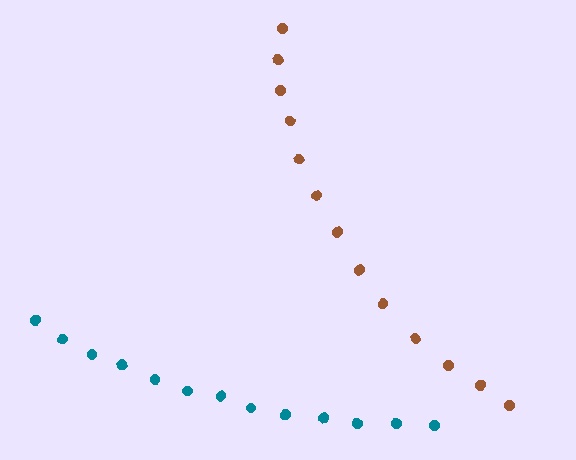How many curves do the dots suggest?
There are 2 distinct paths.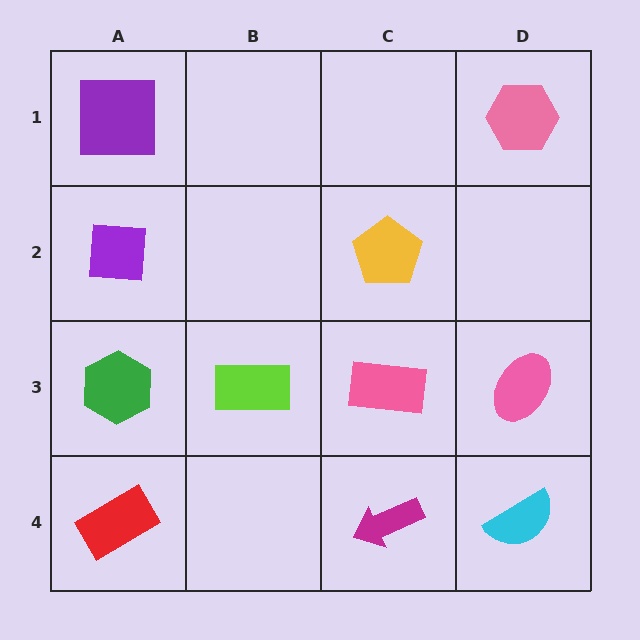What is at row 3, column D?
A pink ellipse.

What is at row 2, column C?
A yellow pentagon.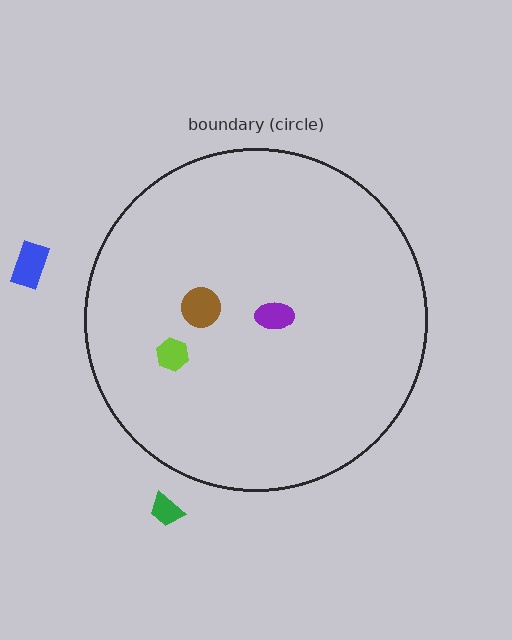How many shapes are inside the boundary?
3 inside, 2 outside.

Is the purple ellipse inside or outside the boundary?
Inside.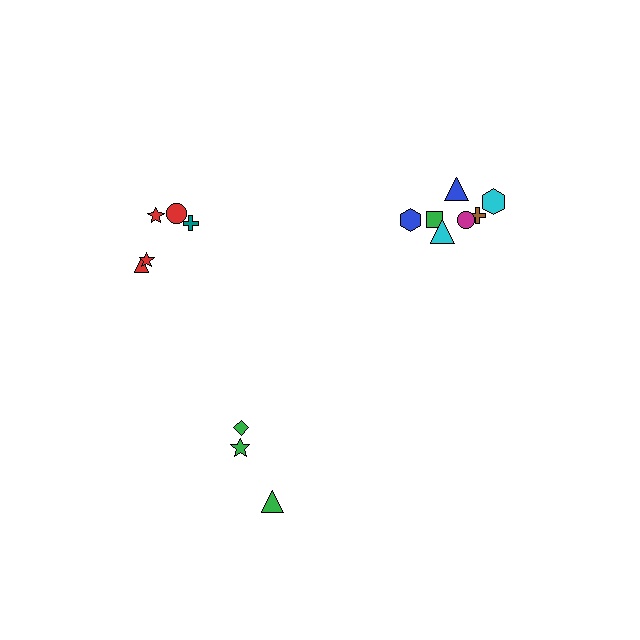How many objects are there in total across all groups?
There are 15 objects.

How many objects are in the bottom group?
There are 3 objects.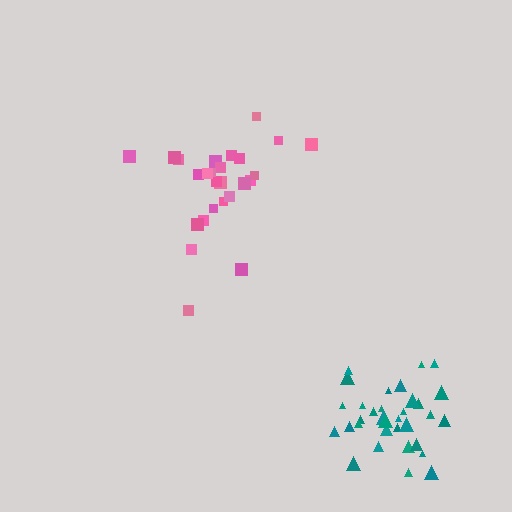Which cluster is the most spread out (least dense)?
Pink.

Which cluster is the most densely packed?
Teal.